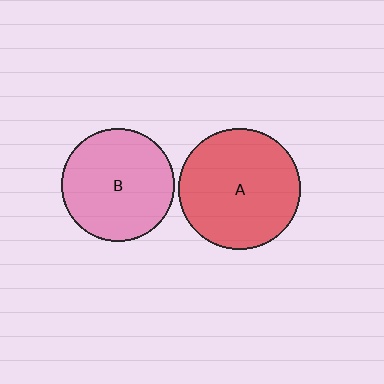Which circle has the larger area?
Circle A (red).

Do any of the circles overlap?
No, none of the circles overlap.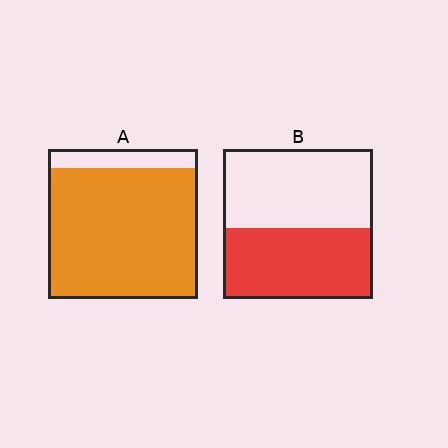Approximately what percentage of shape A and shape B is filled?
A is approximately 85% and B is approximately 45%.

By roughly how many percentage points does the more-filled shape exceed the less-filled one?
By roughly 40 percentage points (A over B).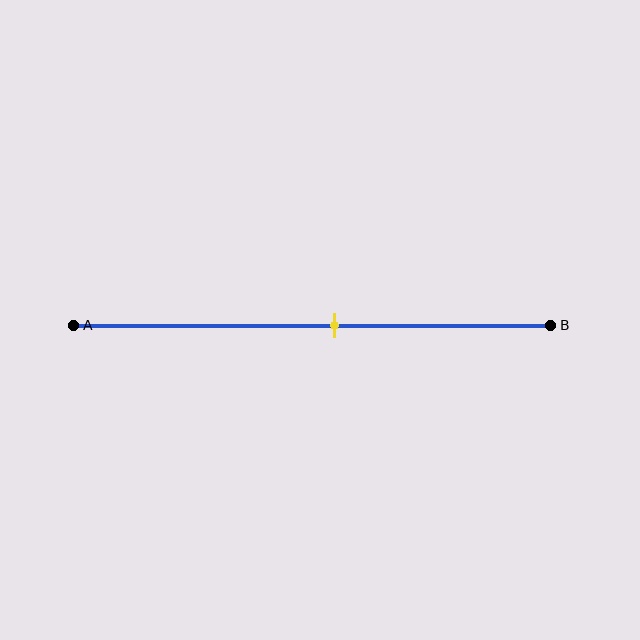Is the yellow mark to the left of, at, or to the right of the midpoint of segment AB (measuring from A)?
The yellow mark is to the right of the midpoint of segment AB.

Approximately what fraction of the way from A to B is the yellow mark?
The yellow mark is approximately 55% of the way from A to B.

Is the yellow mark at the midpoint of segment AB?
No, the mark is at about 55% from A, not at the 50% midpoint.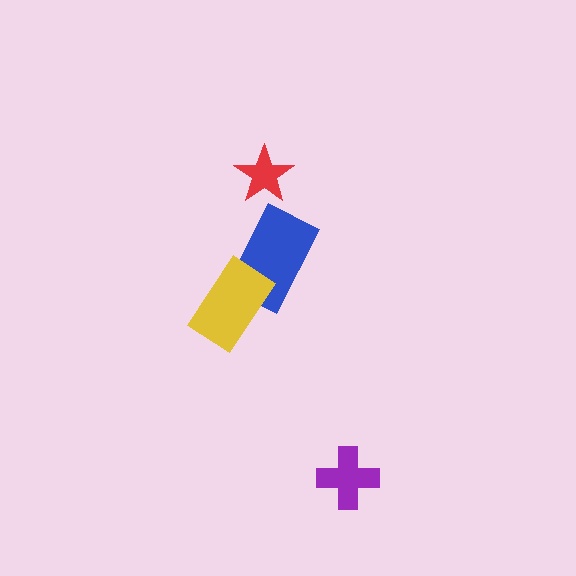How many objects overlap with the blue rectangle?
1 object overlaps with the blue rectangle.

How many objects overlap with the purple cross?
0 objects overlap with the purple cross.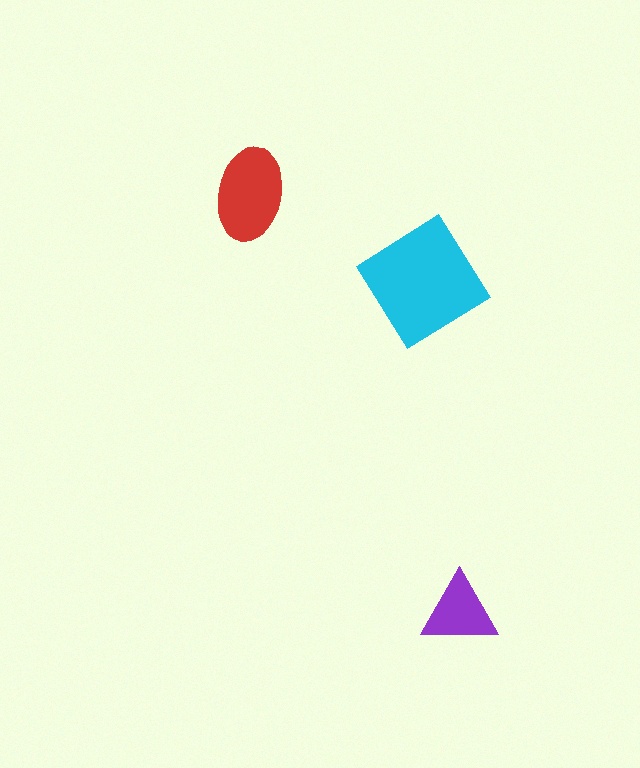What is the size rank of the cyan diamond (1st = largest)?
1st.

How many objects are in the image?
There are 3 objects in the image.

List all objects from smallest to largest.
The purple triangle, the red ellipse, the cyan diamond.